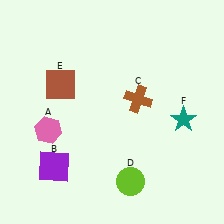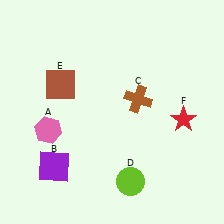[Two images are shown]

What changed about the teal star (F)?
In Image 1, F is teal. In Image 2, it changed to red.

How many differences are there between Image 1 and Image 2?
There is 1 difference between the two images.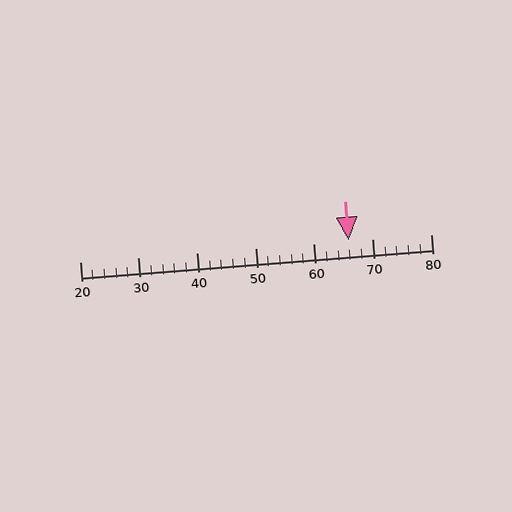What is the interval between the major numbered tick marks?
The major tick marks are spaced 10 units apart.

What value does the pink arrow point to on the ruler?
The pink arrow points to approximately 66.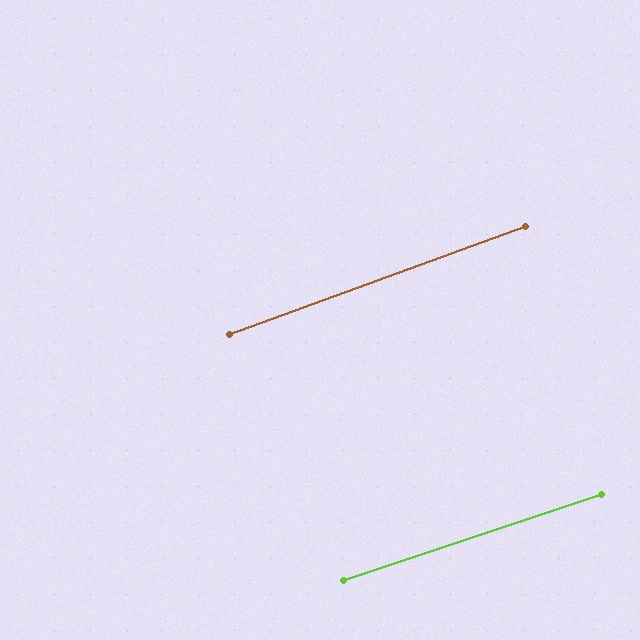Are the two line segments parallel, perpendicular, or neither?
Parallel — their directions differ by only 1.5°.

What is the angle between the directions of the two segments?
Approximately 2 degrees.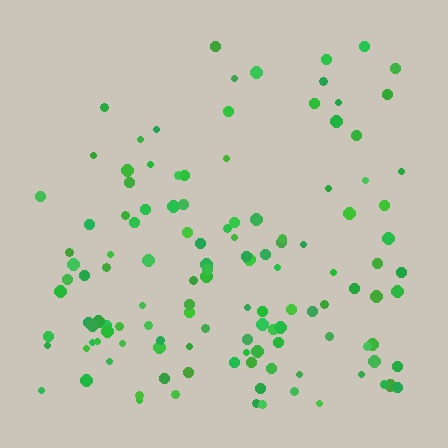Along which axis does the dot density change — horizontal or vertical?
Vertical.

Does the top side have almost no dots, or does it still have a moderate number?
Still a moderate number, just noticeably fewer than the bottom.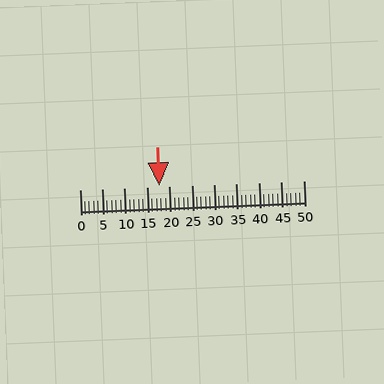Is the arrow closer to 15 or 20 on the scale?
The arrow is closer to 20.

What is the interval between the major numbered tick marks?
The major tick marks are spaced 5 units apart.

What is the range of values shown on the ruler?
The ruler shows values from 0 to 50.